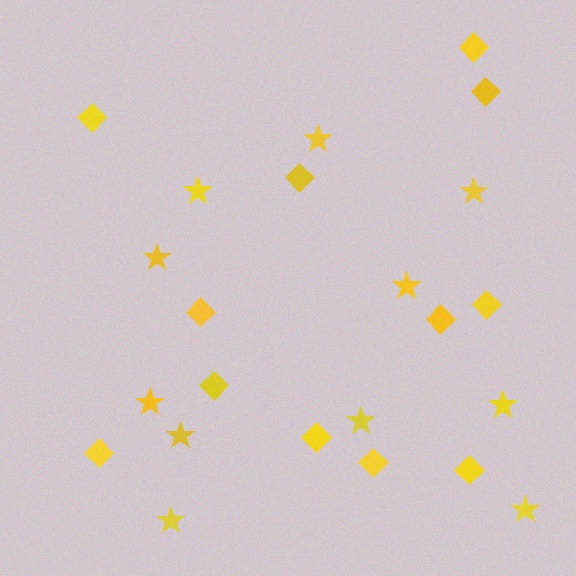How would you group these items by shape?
There are 2 groups: one group of stars (11) and one group of diamonds (12).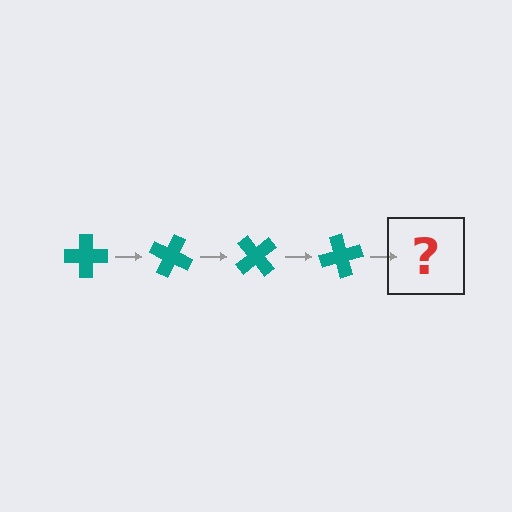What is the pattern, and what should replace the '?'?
The pattern is that the cross rotates 25 degrees each step. The '?' should be a teal cross rotated 100 degrees.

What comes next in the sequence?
The next element should be a teal cross rotated 100 degrees.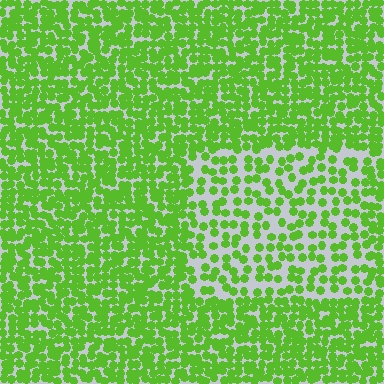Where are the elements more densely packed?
The elements are more densely packed outside the rectangle boundary.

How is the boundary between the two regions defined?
The boundary is defined by a change in element density (approximately 2.0x ratio). All elements are the same color, size, and shape.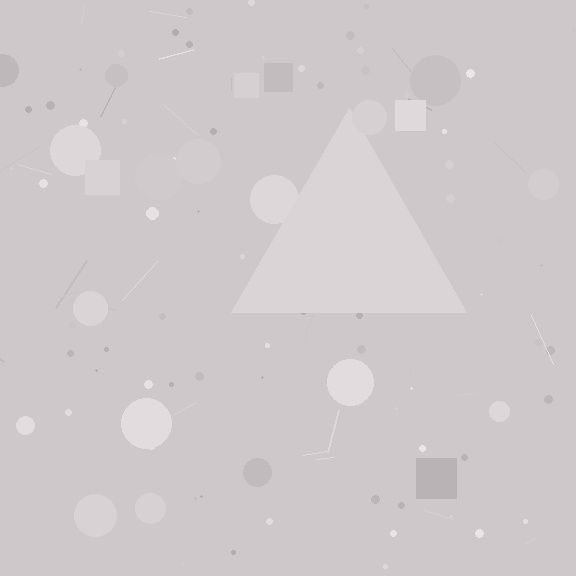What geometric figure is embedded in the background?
A triangle is embedded in the background.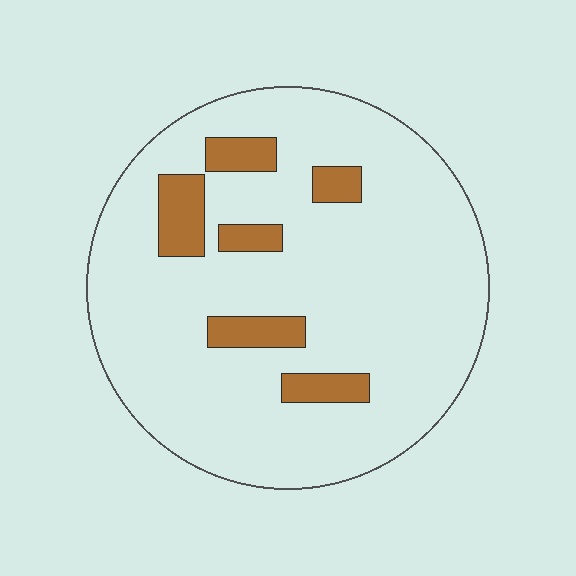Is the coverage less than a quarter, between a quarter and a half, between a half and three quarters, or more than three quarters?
Less than a quarter.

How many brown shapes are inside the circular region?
6.